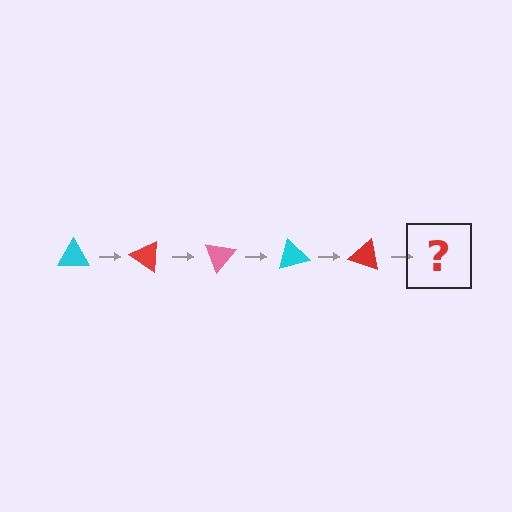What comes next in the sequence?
The next element should be a pink triangle, rotated 175 degrees from the start.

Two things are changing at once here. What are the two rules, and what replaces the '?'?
The two rules are that it rotates 35 degrees each step and the color cycles through cyan, red, and pink. The '?' should be a pink triangle, rotated 175 degrees from the start.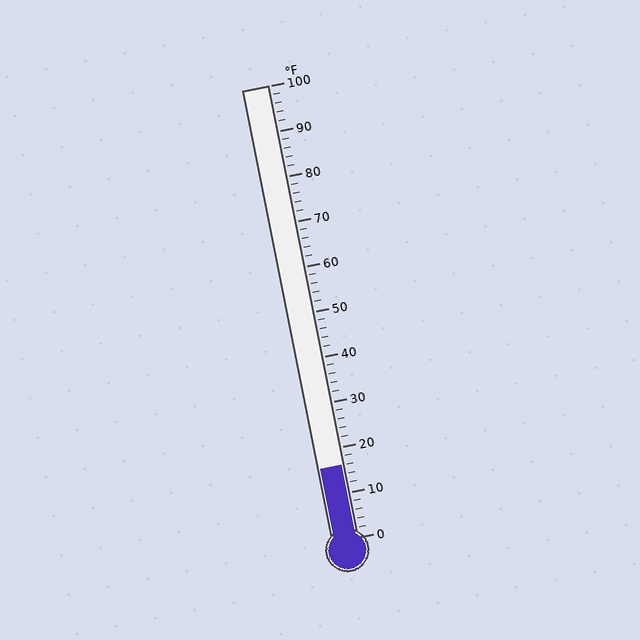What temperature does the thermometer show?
The thermometer shows approximately 16°F.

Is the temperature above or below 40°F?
The temperature is below 40°F.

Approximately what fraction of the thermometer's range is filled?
The thermometer is filled to approximately 15% of its range.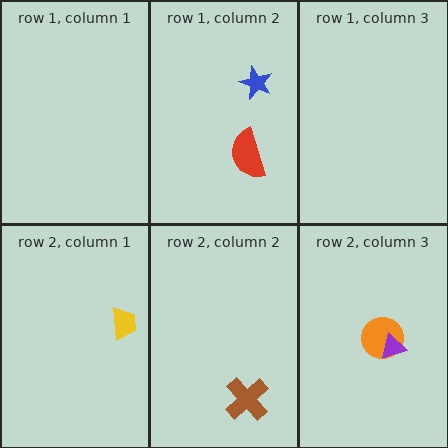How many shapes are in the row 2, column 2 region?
1.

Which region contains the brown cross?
The row 2, column 2 region.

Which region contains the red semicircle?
The row 1, column 2 region.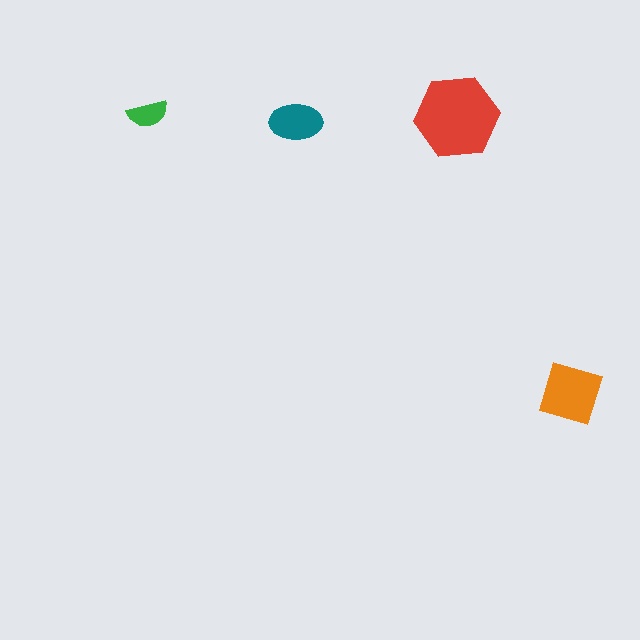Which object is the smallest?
The green semicircle.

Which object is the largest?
The red hexagon.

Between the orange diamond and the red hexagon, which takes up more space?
The red hexagon.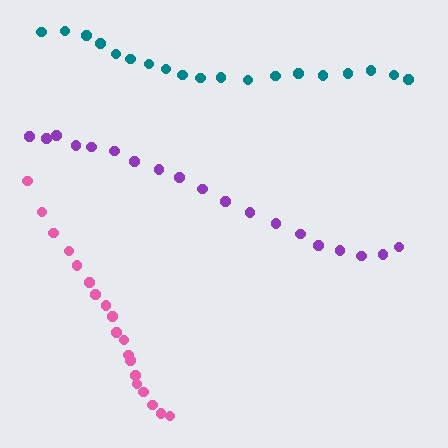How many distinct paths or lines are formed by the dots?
There are 3 distinct paths.